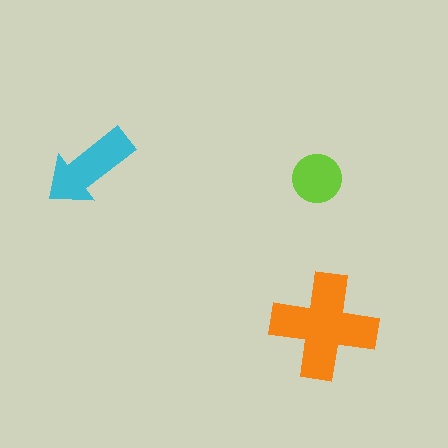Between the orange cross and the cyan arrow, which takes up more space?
The orange cross.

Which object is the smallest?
The lime circle.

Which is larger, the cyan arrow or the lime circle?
The cyan arrow.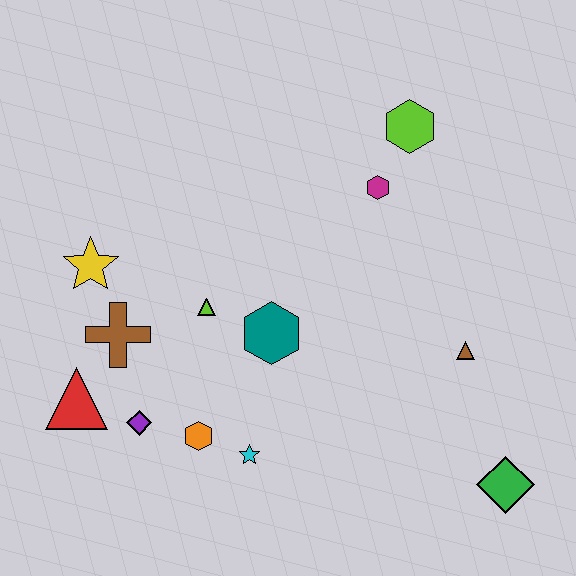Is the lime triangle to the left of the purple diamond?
No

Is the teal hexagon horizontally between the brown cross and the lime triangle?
No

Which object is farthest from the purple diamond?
The lime hexagon is farthest from the purple diamond.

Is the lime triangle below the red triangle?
No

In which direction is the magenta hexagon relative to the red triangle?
The magenta hexagon is to the right of the red triangle.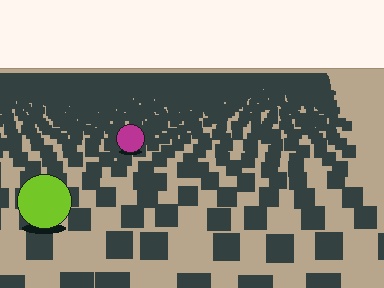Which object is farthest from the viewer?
The magenta circle is farthest from the viewer. It appears smaller and the ground texture around it is denser.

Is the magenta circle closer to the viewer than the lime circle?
No. The lime circle is closer — you can tell from the texture gradient: the ground texture is coarser near it.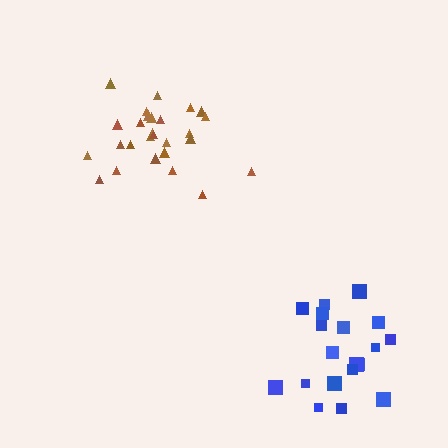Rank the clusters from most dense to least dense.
brown, blue.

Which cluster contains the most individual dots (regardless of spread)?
Brown (27).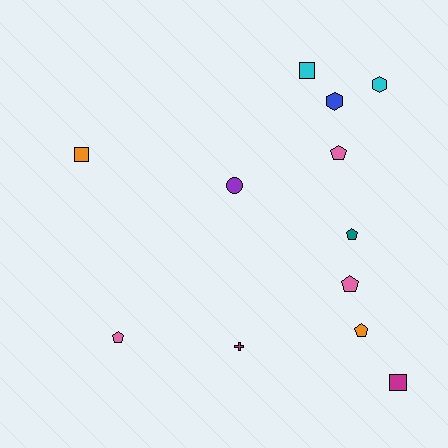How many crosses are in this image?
There is 1 cross.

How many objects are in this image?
There are 12 objects.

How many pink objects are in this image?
There are 3 pink objects.